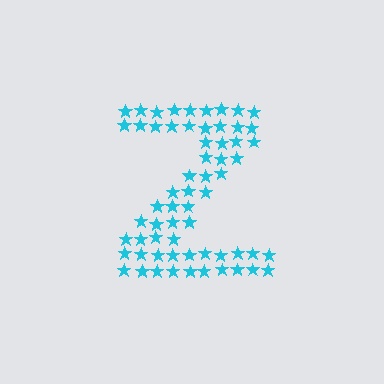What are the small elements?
The small elements are stars.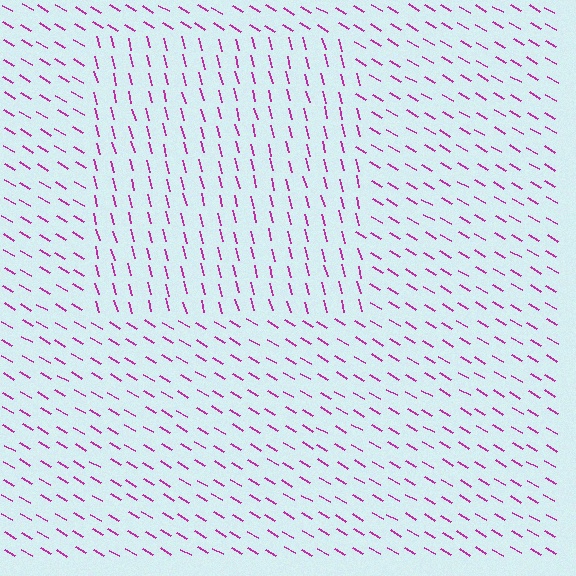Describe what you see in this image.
The image is filled with small magenta line segments. A rectangle region in the image has lines oriented differently from the surrounding lines, creating a visible texture boundary.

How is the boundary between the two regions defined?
The boundary is defined purely by a change in line orientation (approximately 45 degrees difference). All lines are the same color and thickness.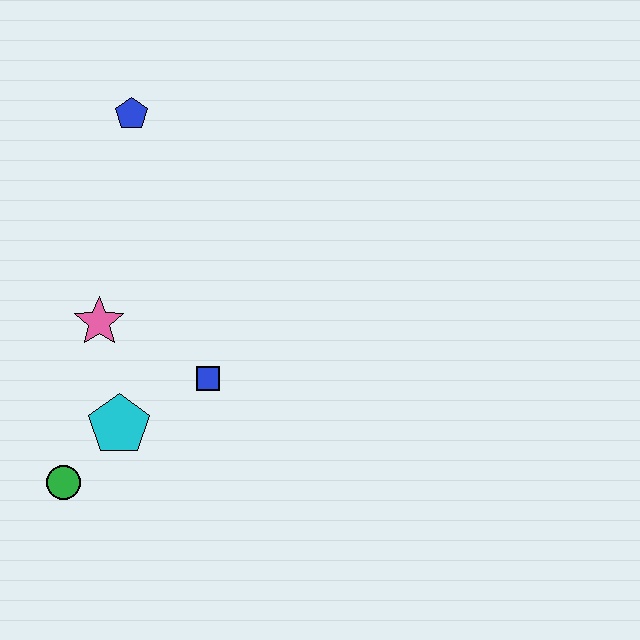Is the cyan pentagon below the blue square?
Yes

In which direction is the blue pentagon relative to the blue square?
The blue pentagon is above the blue square.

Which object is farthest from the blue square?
The blue pentagon is farthest from the blue square.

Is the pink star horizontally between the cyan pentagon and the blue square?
No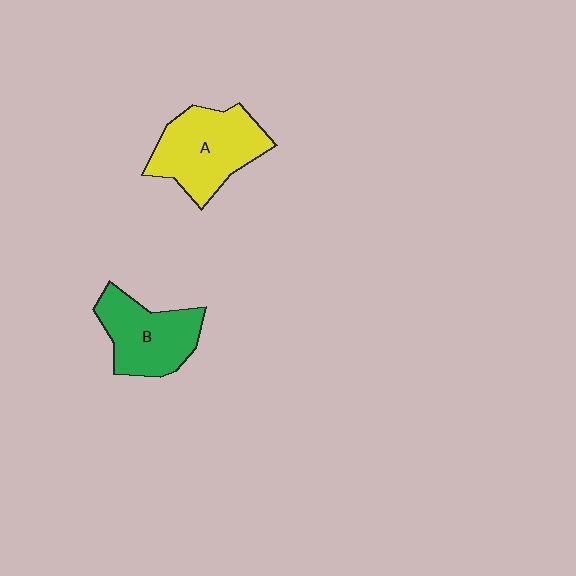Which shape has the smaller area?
Shape B (green).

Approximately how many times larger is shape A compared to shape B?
Approximately 1.2 times.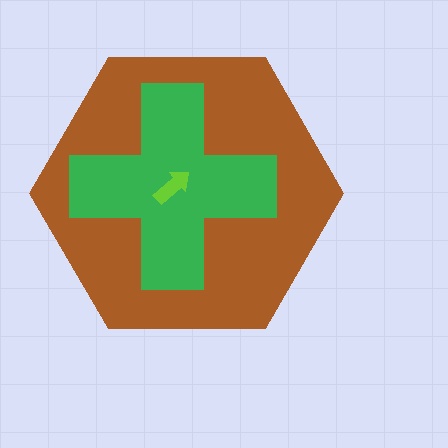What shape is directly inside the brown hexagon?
The green cross.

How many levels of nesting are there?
3.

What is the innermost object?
The lime arrow.